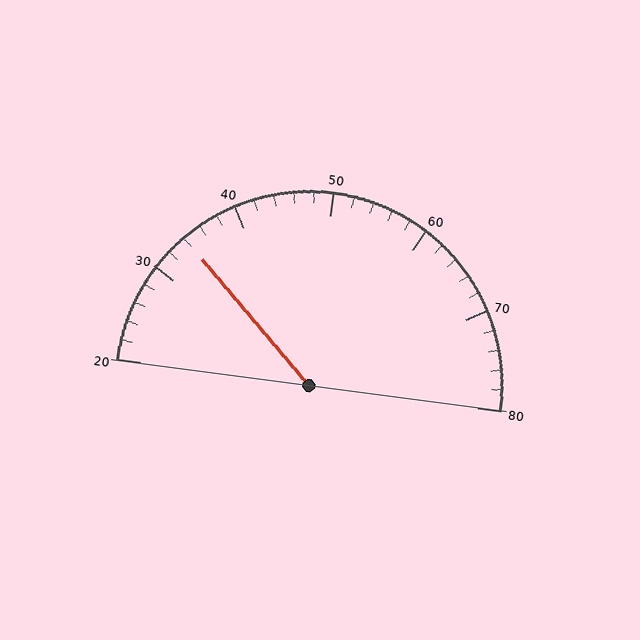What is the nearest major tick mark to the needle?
The nearest major tick mark is 30.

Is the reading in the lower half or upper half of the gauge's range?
The reading is in the lower half of the range (20 to 80).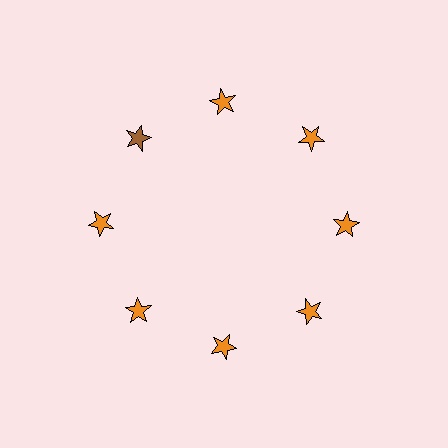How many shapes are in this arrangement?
There are 8 shapes arranged in a ring pattern.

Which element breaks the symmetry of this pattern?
The brown star at roughly the 10 o'clock position breaks the symmetry. All other shapes are orange stars.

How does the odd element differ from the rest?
It has a different color: brown instead of orange.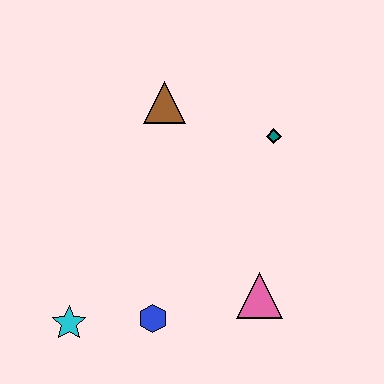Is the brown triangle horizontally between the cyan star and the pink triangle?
Yes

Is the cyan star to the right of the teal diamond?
No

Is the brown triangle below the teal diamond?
No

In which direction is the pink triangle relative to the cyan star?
The pink triangle is to the right of the cyan star.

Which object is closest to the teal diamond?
The brown triangle is closest to the teal diamond.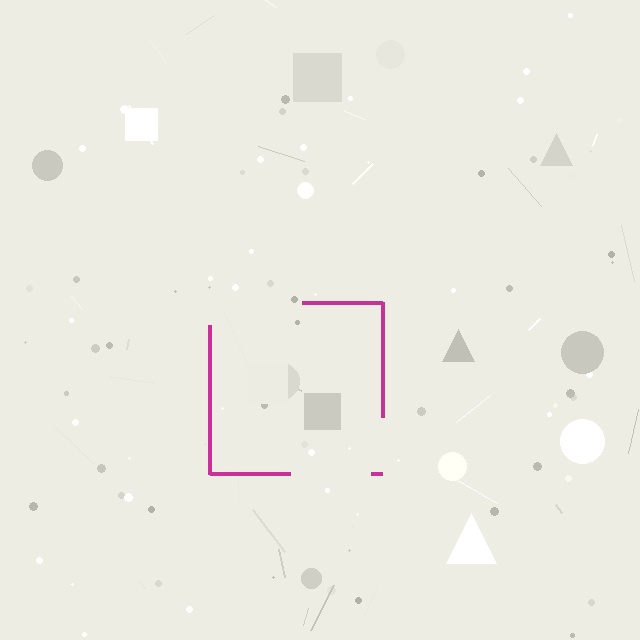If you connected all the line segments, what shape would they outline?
They would outline a square.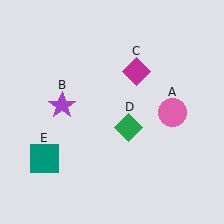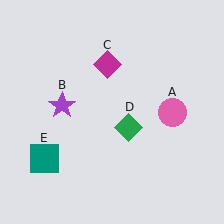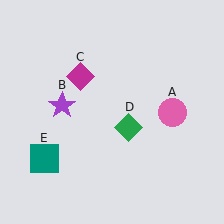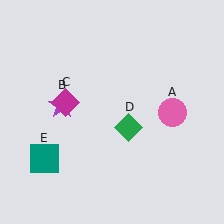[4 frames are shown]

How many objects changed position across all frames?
1 object changed position: magenta diamond (object C).